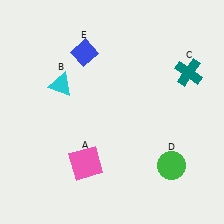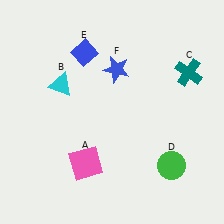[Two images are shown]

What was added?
A blue star (F) was added in Image 2.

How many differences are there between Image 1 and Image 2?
There is 1 difference between the two images.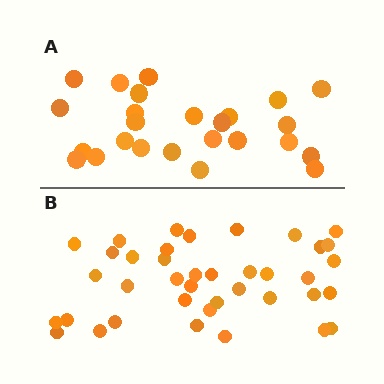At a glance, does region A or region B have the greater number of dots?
Region B (the bottom region) has more dots.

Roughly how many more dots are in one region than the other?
Region B has approximately 15 more dots than region A.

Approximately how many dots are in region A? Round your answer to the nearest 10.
About 20 dots. (The exact count is 25, which rounds to 20.)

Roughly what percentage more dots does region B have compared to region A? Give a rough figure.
About 55% more.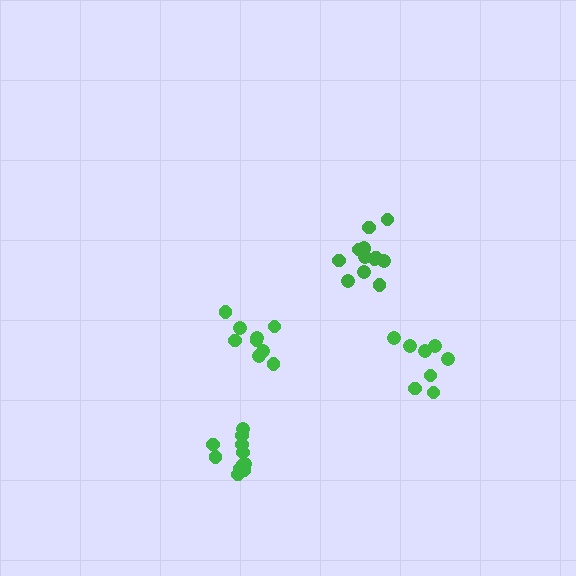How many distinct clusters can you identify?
There are 4 distinct clusters.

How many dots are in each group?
Group 1: 8 dots, Group 2: 11 dots, Group 3: 9 dots, Group 4: 13 dots (41 total).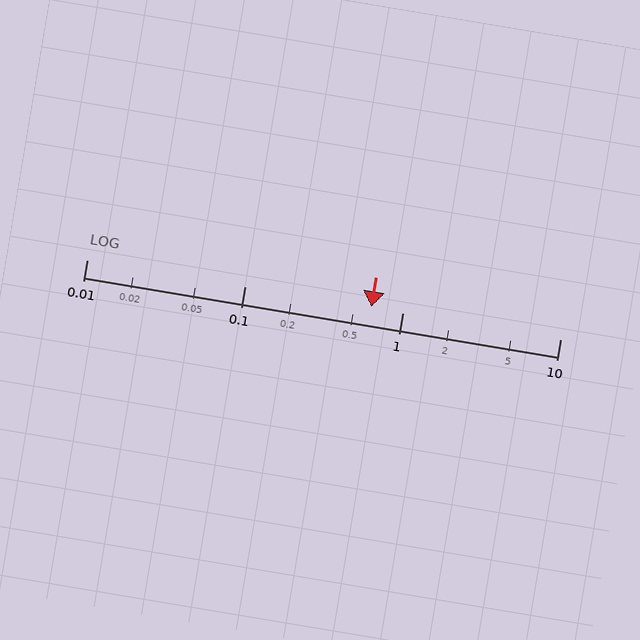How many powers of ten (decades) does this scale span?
The scale spans 3 decades, from 0.01 to 10.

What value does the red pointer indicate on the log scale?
The pointer indicates approximately 0.64.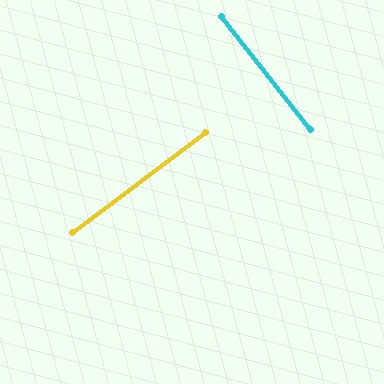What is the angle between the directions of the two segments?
Approximately 89 degrees.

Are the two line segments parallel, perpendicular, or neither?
Perpendicular — they meet at approximately 89°.